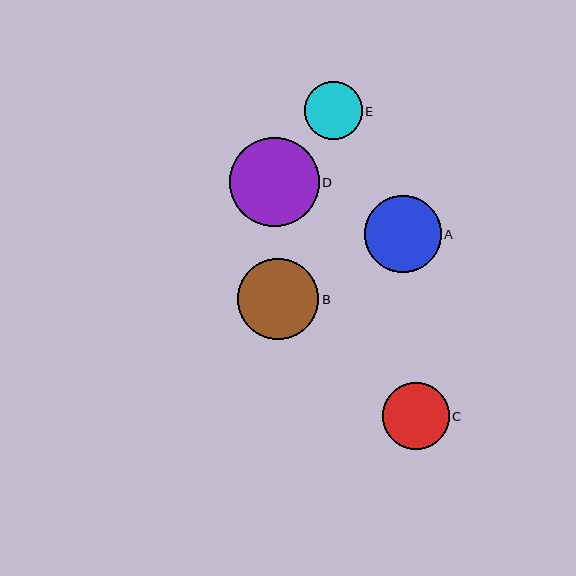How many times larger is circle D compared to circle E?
Circle D is approximately 1.6 times the size of circle E.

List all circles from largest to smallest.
From largest to smallest: D, B, A, C, E.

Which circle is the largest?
Circle D is the largest with a size of approximately 90 pixels.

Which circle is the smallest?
Circle E is the smallest with a size of approximately 58 pixels.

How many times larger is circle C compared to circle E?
Circle C is approximately 1.1 times the size of circle E.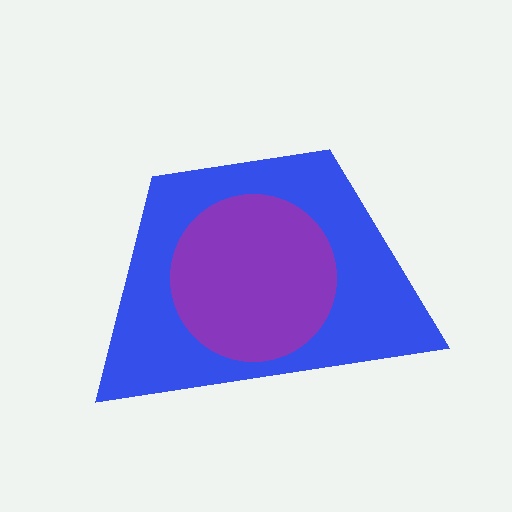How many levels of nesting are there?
2.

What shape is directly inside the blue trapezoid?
The purple circle.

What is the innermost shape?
The purple circle.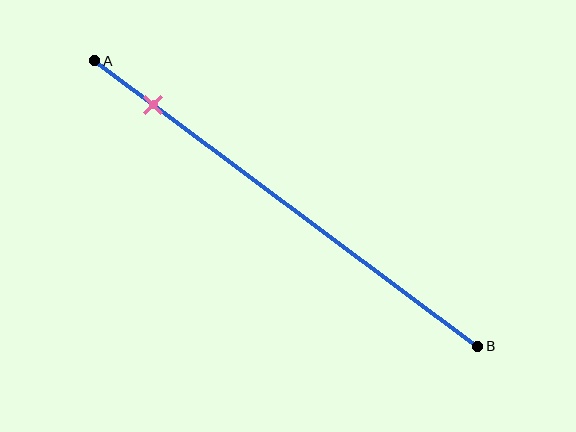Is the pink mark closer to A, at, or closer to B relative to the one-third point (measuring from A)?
The pink mark is closer to point A than the one-third point of segment AB.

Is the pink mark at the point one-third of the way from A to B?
No, the mark is at about 15% from A, not at the 33% one-third point.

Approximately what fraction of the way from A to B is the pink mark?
The pink mark is approximately 15% of the way from A to B.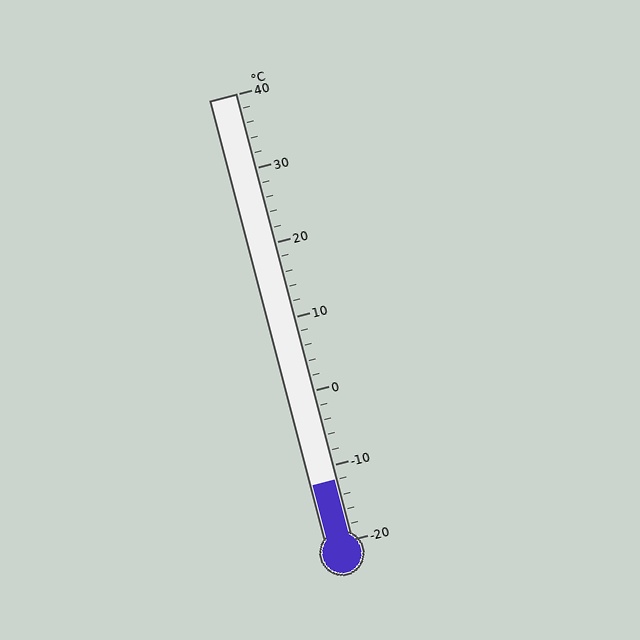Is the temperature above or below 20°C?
The temperature is below 20°C.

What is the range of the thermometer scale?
The thermometer scale ranges from -20°C to 40°C.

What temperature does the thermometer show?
The thermometer shows approximately -12°C.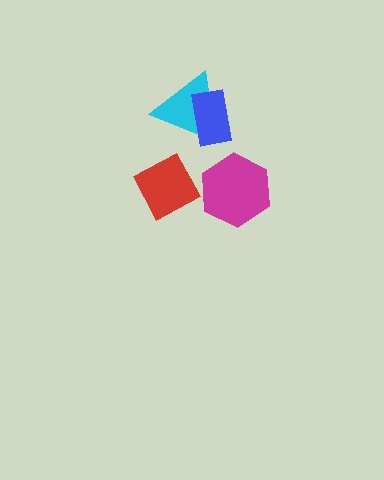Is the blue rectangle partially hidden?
No, no other shape covers it.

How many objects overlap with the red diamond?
0 objects overlap with the red diamond.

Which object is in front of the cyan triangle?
The blue rectangle is in front of the cyan triangle.